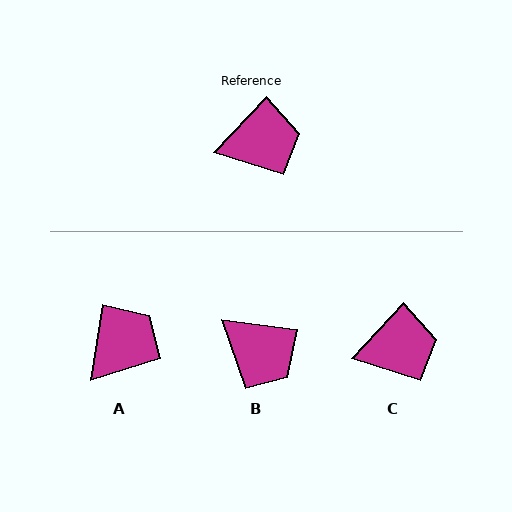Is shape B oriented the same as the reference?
No, it is off by about 54 degrees.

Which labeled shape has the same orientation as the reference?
C.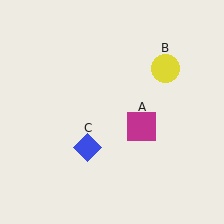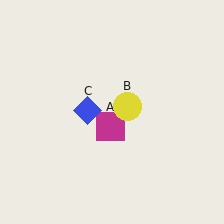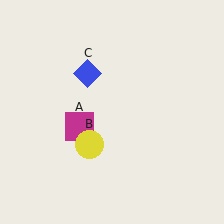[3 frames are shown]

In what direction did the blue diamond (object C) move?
The blue diamond (object C) moved up.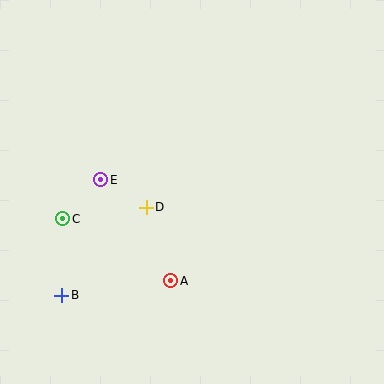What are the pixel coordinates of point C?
Point C is at (63, 219).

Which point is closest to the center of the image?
Point D at (146, 207) is closest to the center.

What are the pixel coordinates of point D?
Point D is at (146, 207).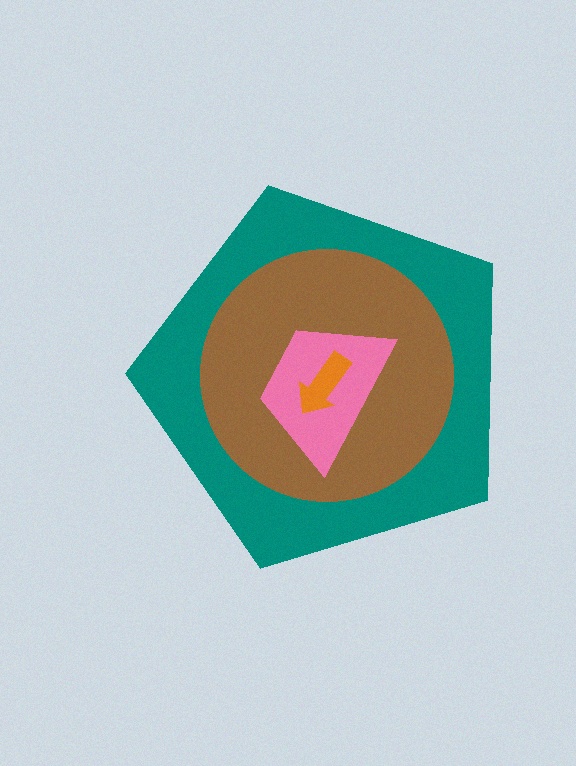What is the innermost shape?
The orange arrow.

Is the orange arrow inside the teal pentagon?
Yes.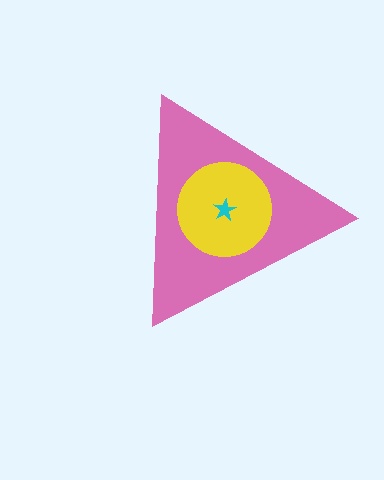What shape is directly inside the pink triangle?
The yellow circle.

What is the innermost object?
The cyan star.